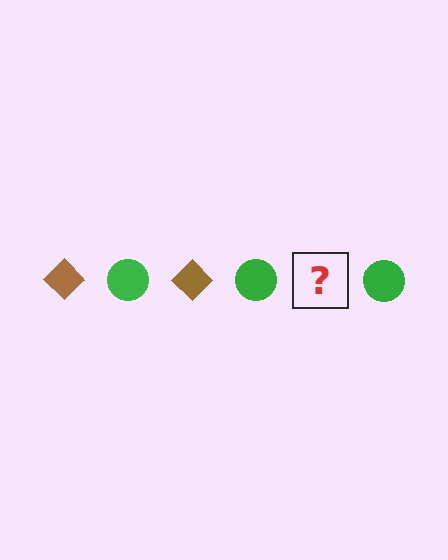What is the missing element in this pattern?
The missing element is a brown diamond.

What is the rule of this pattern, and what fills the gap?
The rule is that the pattern alternates between brown diamond and green circle. The gap should be filled with a brown diamond.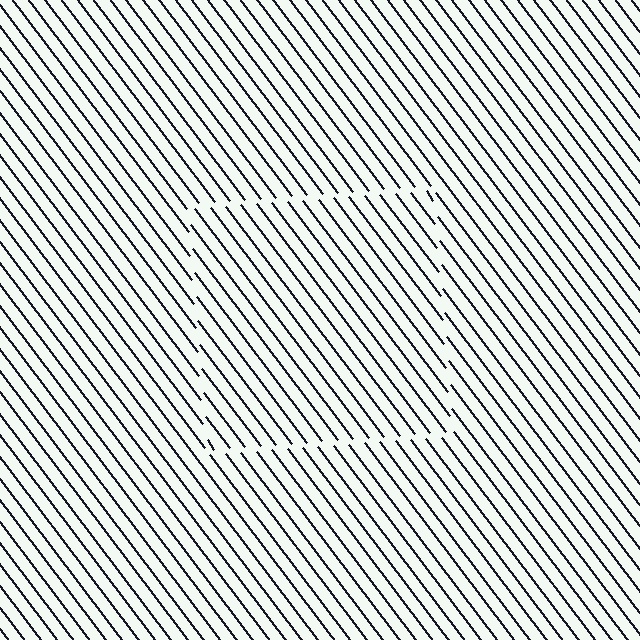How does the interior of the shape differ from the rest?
The interior of the shape contains the same grating, shifted by half a period — the contour is defined by the phase discontinuity where line-ends from the inner and outer gratings abut.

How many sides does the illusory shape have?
4 sides — the line-ends trace a square.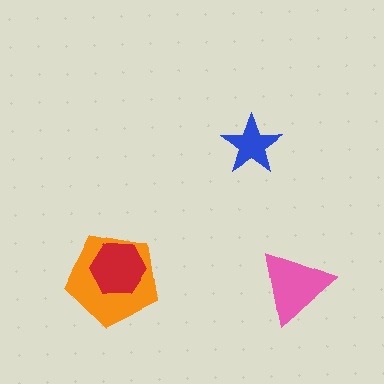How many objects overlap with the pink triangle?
0 objects overlap with the pink triangle.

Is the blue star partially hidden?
No, no other shape covers it.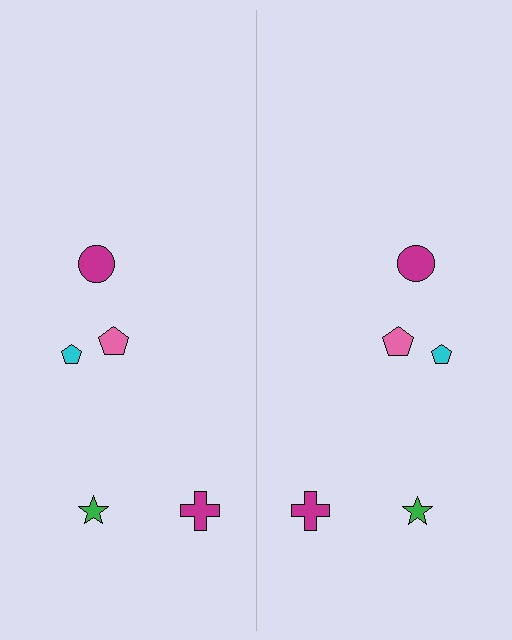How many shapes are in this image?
There are 10 shapes in this image.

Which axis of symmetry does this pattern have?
The pattern has a vertical axis of symmetry running through the center of the image.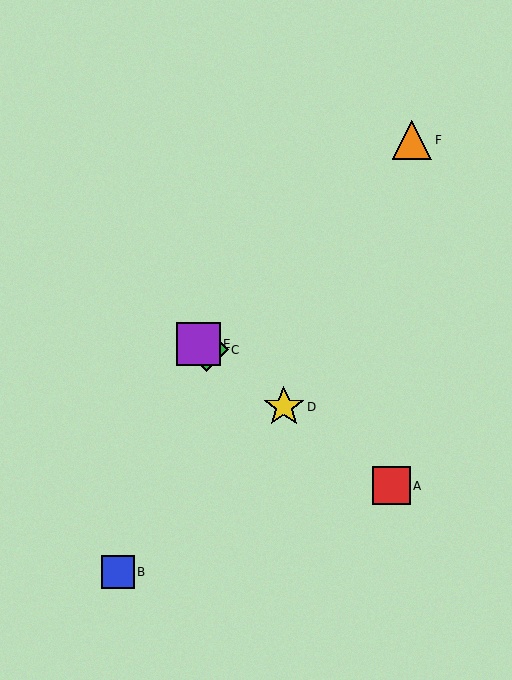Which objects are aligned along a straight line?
Objects A, C, D, E are aligned along a straight line.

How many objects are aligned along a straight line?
4 objects (A, C, D, E) are aligned along a straight line.